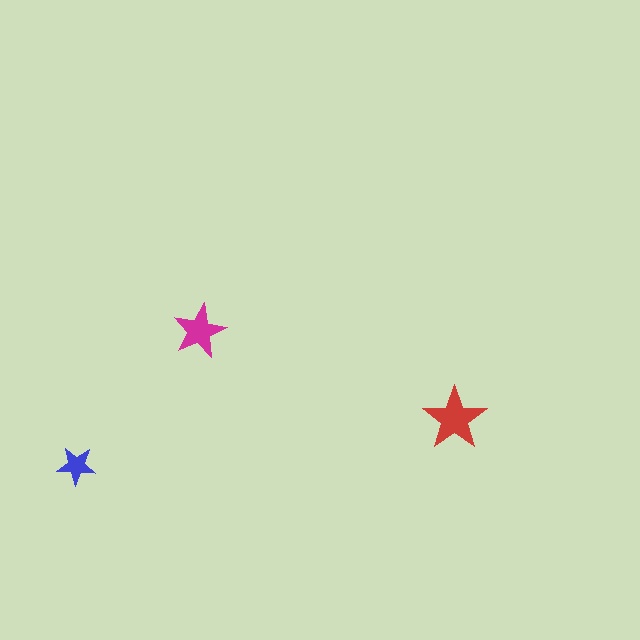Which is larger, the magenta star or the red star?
The red one.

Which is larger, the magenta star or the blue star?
The magenta one.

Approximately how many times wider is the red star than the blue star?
About 1.5 times wider.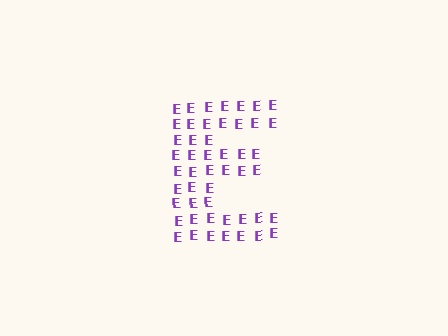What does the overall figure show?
The overall figure shows the letter E.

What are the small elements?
The small elements are letter E's.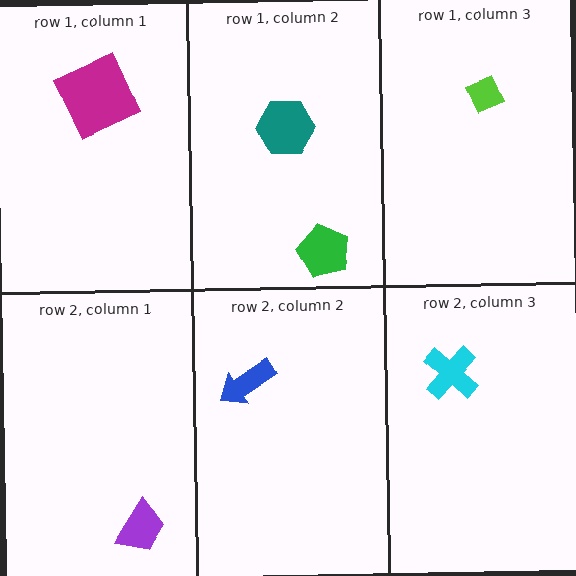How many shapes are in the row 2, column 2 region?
1.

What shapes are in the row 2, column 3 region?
The cyan cross.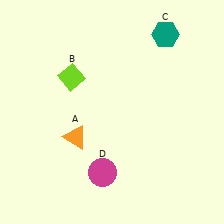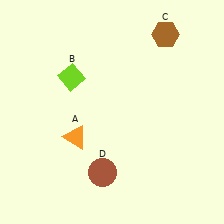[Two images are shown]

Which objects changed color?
C changed from teal to brown. D changed from magenta to brown.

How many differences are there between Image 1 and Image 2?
There are 2 differences between the two images.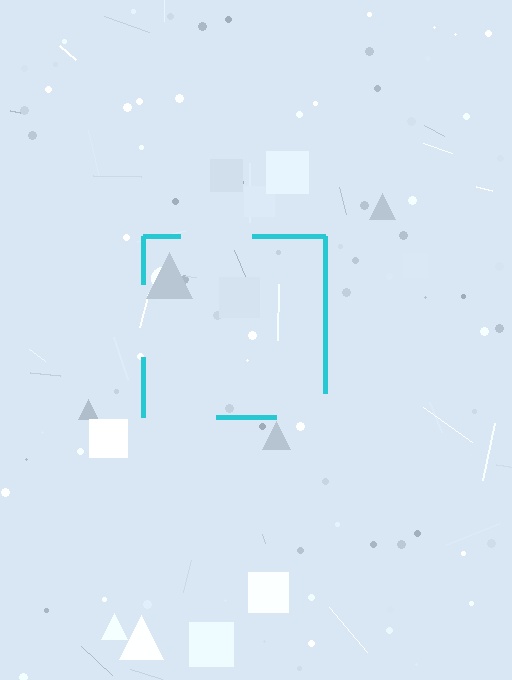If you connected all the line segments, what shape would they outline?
They would outline a square.